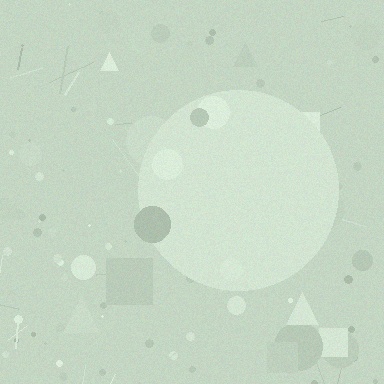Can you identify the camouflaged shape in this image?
The camouflaged shape is a circle.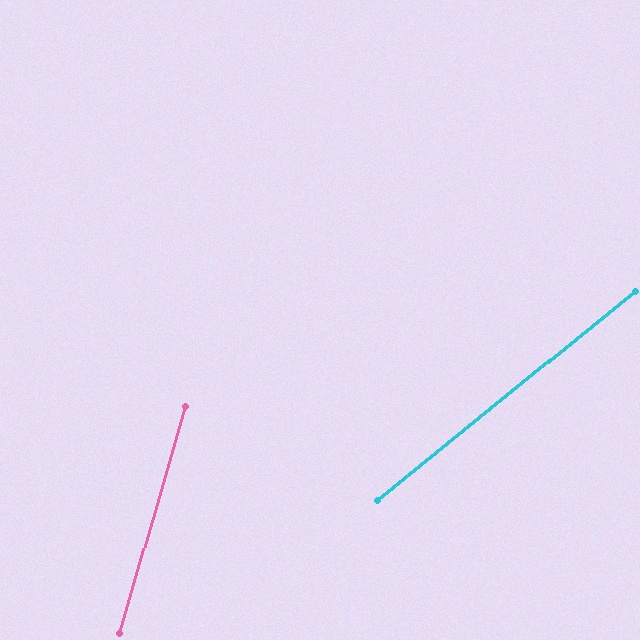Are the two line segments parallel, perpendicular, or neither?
Neither parallel nor perpendicular — they differ by about 35°.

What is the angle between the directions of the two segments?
Approximately 35 degrees.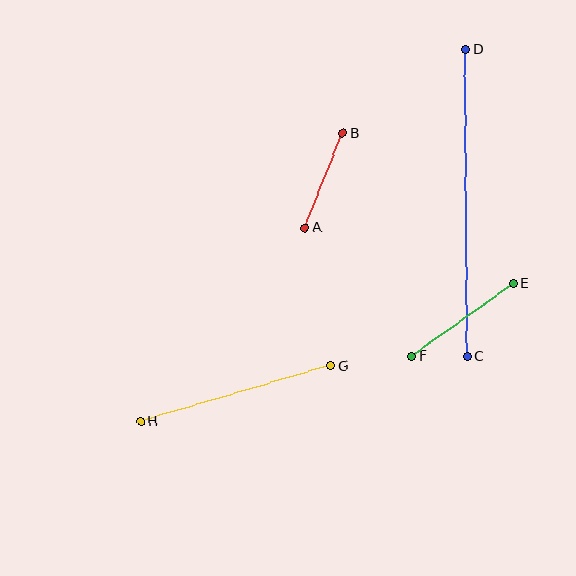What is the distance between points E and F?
The distance is approximately 125 pixels.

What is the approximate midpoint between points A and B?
The midpoint is at approximately (324, 181) pixels.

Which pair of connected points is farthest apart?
Points C and D are farthest apart.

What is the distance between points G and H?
The distance is approximately 198 pixels.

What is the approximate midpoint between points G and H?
The midpoint is at approximately (236, 393) pixels.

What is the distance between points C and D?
The distance is approximately 307 pixels.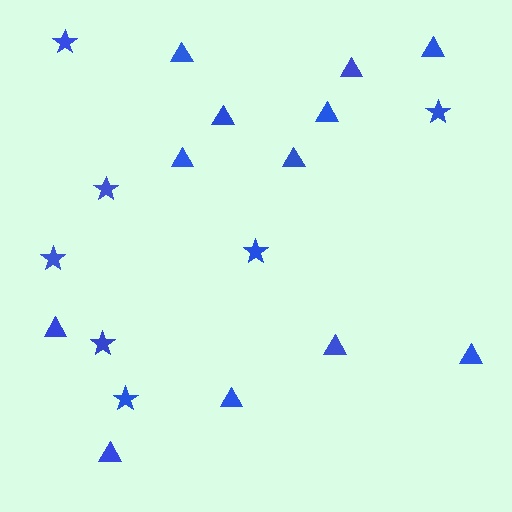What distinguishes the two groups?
There are 2 groups: one group of triangles (12) and one group of stars (7).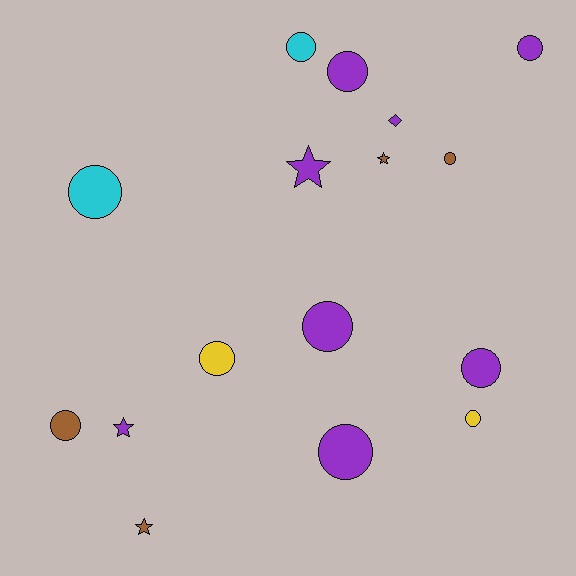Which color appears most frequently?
Purple, with 8 objects.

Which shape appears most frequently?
Circle, with 11 objects.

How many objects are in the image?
There are 16 objects.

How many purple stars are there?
There are 2 purple stars.